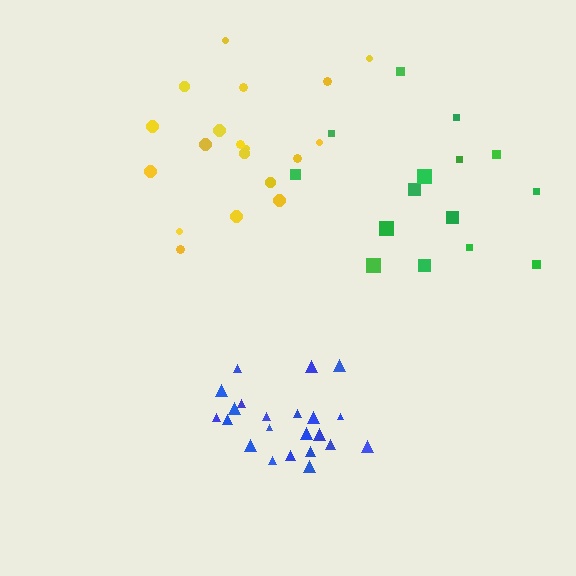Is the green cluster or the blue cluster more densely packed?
Blue.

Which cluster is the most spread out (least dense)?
Green.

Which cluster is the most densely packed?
Blue.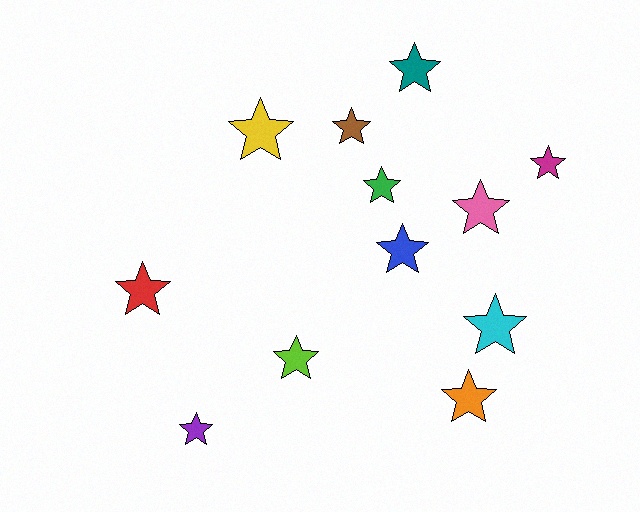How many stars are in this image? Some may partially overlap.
There are 12 stars.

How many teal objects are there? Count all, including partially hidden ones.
There is 1 teal object.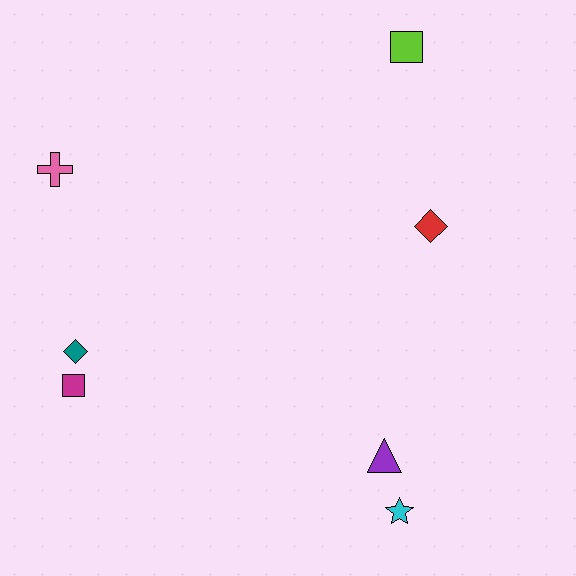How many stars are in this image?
There is 1 star.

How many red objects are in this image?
There is 1 red object.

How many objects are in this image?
There are 7 objects.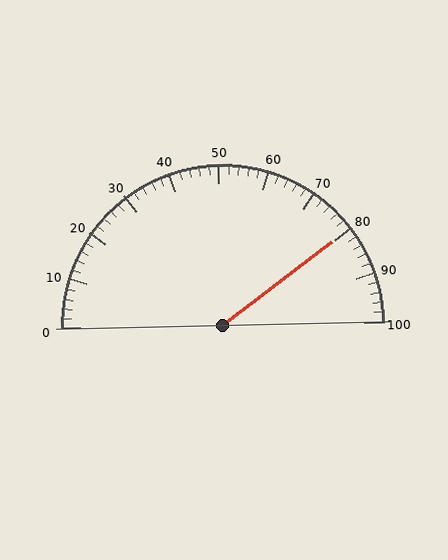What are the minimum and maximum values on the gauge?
The gauge ranges from 0 to 100.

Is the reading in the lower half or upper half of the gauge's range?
The reading is in the upper half of the range (0 to 100).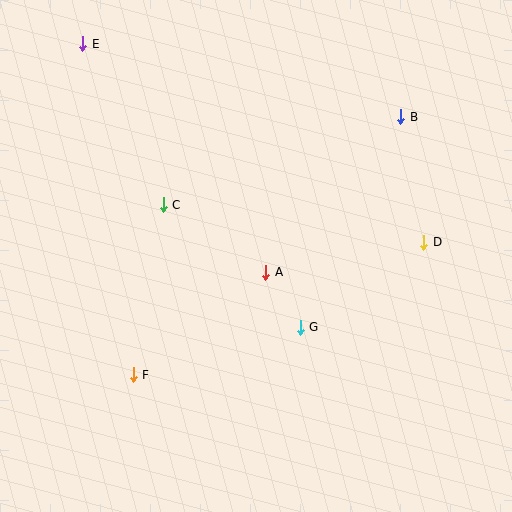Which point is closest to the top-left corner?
Point E is closest to the top-left corner.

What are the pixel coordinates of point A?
Point A is at (266, 272).